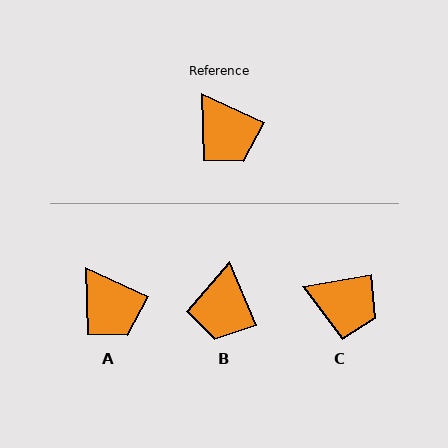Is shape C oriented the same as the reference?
No, it is off by about 34 degrees.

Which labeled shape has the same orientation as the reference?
A.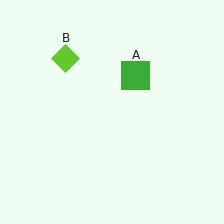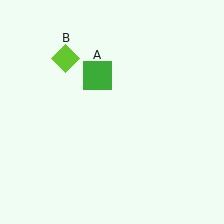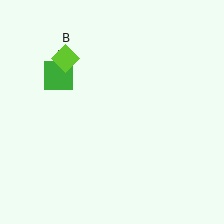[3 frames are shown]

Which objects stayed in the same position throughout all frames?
Lime diamond (object B) remained stationary.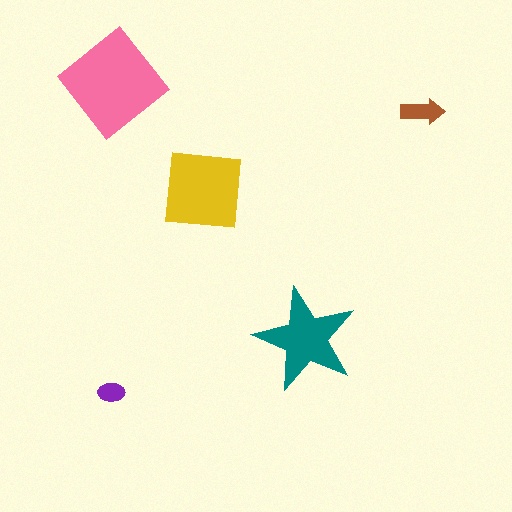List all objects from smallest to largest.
The purple ellipse, the brown arrow, the teal star, the yellow square, the pink diamond.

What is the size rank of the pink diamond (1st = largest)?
1st.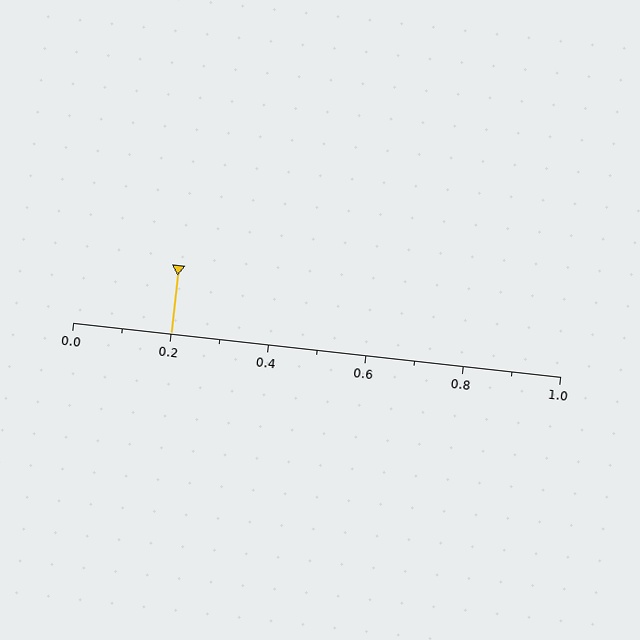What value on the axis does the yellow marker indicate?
The marker indicates approximately 0.2.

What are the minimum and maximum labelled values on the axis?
The axis runs from 0.0 to 1.0.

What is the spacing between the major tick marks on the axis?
The major ticks are spaced 0.2 apart.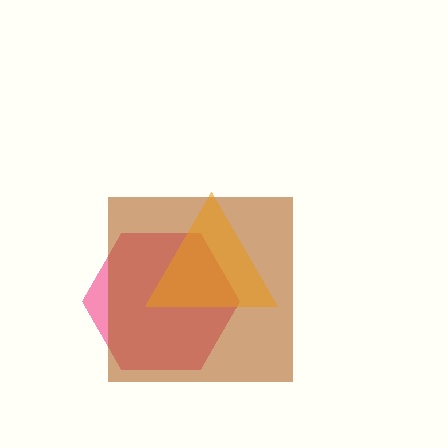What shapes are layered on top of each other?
The layered shapes are: a pink hexagon, a brown square, an orange triangle.